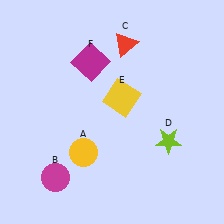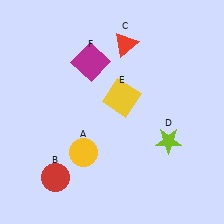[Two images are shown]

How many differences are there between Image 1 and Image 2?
There is 1 difference between the two images.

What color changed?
The circle (B) changed from magenta in Image 1 to red in Image 2.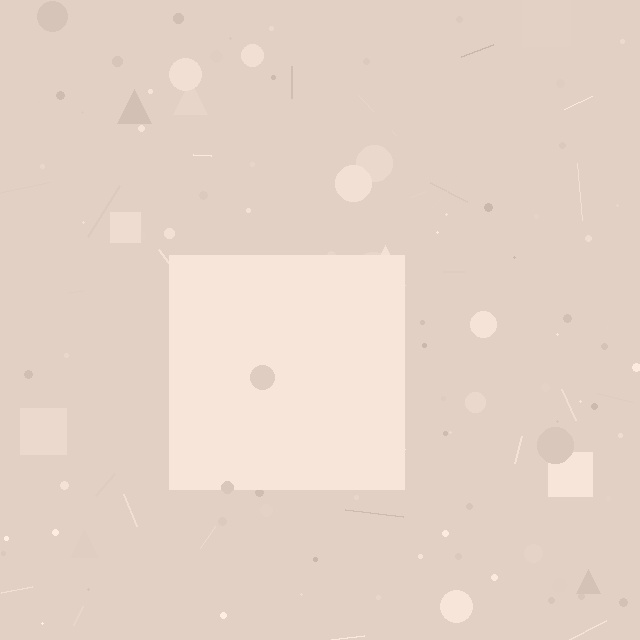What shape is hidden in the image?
A square is hidden in the image.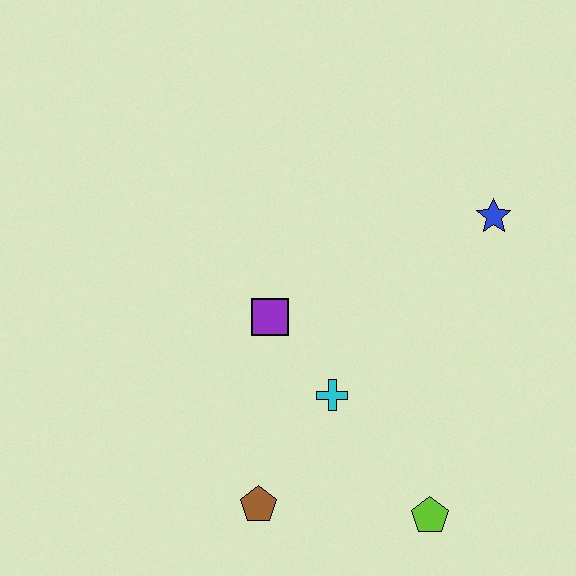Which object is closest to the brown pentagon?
The cyan cross is closest to the brown pentagon.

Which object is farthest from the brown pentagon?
The blue star is farthest from the brown pentagon.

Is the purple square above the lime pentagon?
Yes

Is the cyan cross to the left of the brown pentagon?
No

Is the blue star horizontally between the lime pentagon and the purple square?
No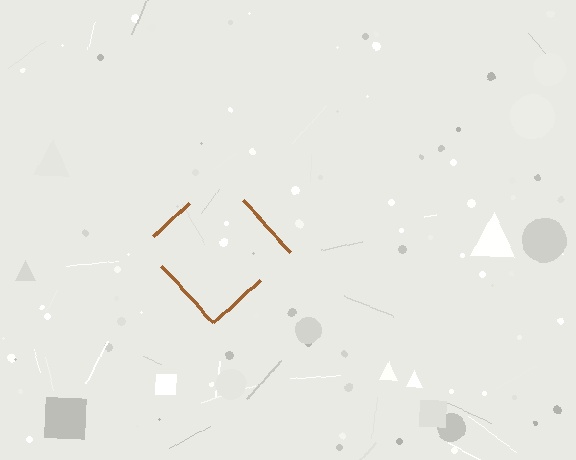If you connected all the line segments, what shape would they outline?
They would outline a diamond.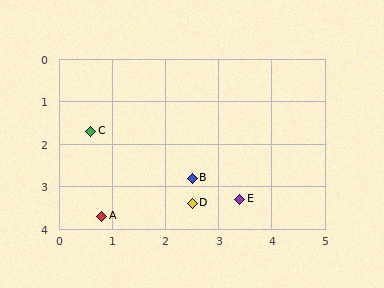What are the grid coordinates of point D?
Point D is at approximately (2.5, 3.4).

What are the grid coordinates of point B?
Point B is at approximately (2.5, 2.8).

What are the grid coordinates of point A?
Point A is at approximately (0.8, 3.7).